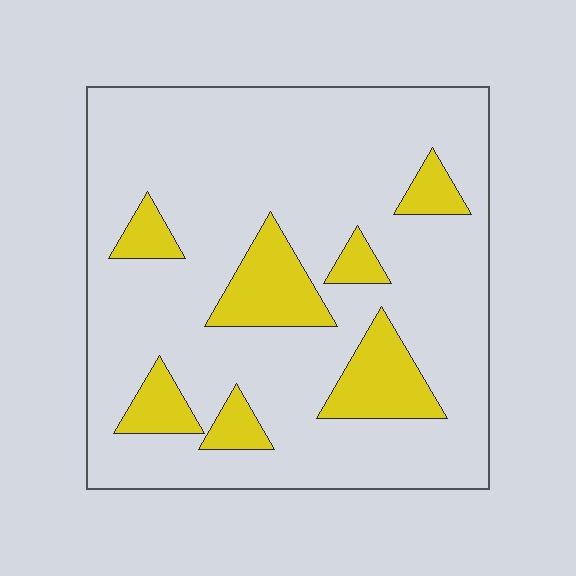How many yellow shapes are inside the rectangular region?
7.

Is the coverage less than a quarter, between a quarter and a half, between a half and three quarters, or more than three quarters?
Less than a quarter.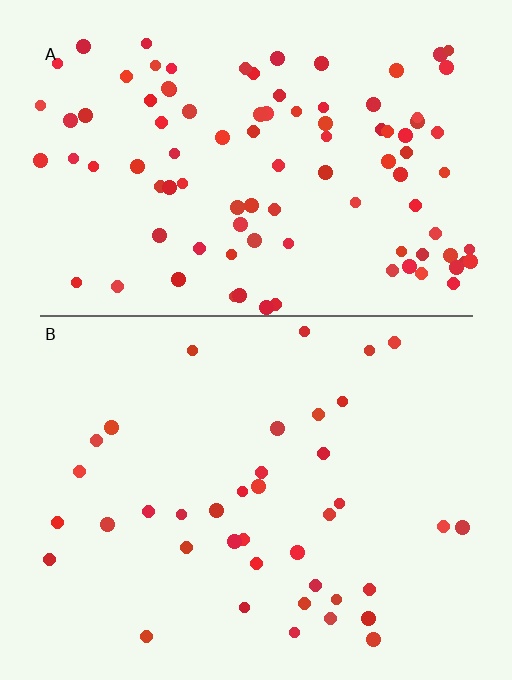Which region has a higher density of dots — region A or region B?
A (the top).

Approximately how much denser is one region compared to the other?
Approximately 2.5× — region A over region B.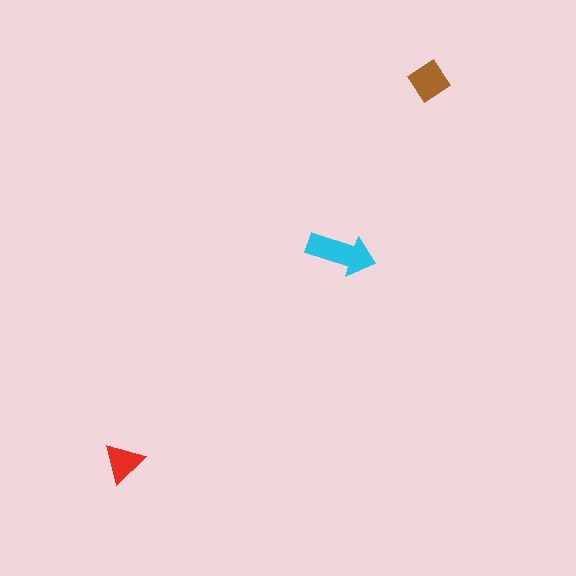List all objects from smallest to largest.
The red triangle, the brown diamond, the cyan arrow.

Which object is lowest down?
The red triangle is bottommost.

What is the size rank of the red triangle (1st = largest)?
3rd.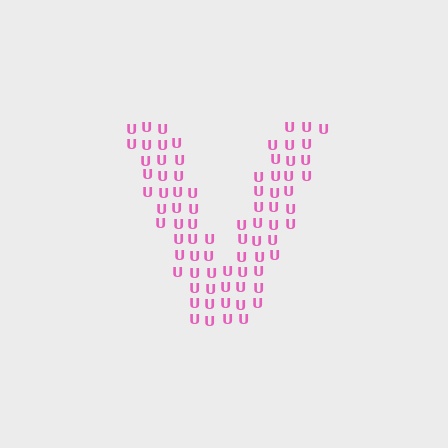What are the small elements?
The small elements are letter U's.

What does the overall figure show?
The overall figure shows the letter V.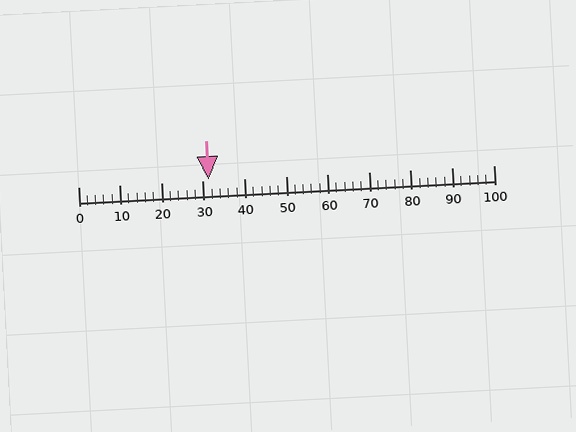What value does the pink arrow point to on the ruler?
The pink arrow points to approximately 31.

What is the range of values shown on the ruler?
The ruler shows values from 0 to 100.